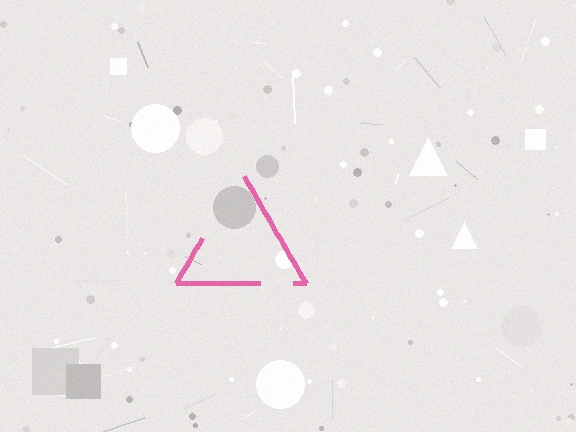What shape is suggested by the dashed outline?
The dashed outline suggests a triangle.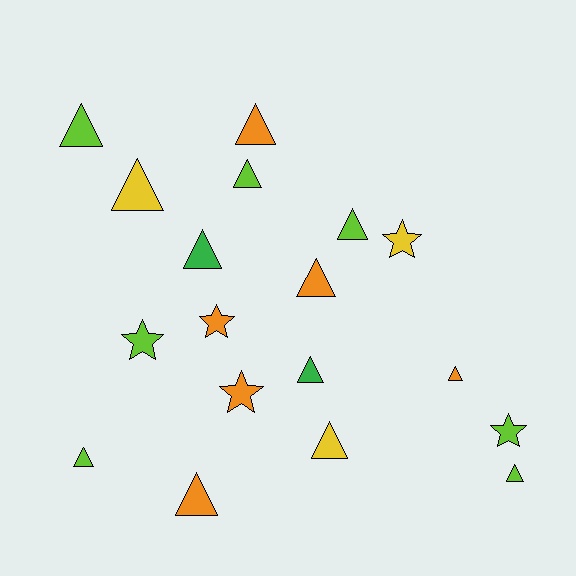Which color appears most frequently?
Lime, with 7 objects.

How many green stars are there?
There are no green stars.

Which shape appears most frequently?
Triangle, with 13 objects.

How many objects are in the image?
There are 18 objects.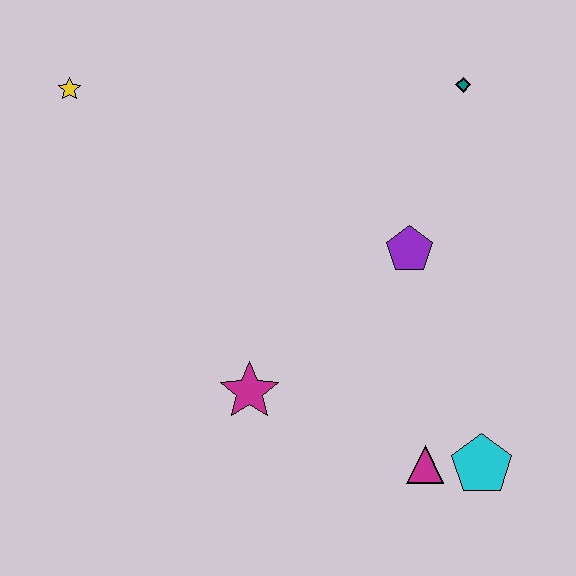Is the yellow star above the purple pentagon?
Yes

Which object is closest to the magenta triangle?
The cyan pentagon is closest to the magenta triangle.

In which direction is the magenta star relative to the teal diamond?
The magenta star is below the teal diamond.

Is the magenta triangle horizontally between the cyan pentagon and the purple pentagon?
Yes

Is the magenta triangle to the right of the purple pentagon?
Yes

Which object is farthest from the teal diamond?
The yellow star is farthest from the teal diamond.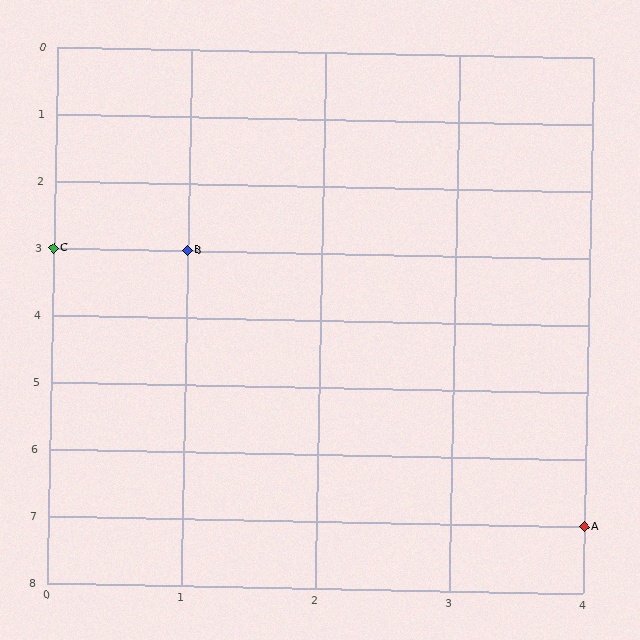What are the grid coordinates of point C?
Point C is at grid coordinates (0, 3).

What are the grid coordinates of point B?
Point B is at grid coordinates (1, 3).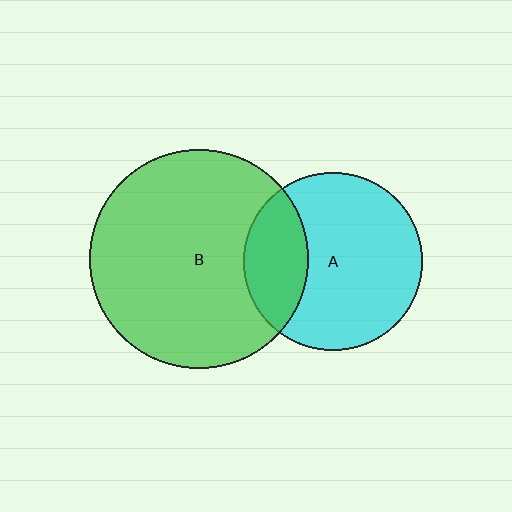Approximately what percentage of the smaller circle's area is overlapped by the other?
Approximately 25%.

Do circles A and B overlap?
Yes.